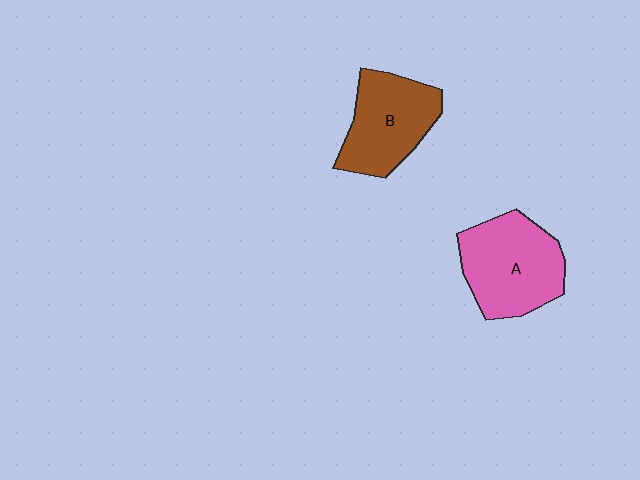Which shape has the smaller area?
Shape B (brown).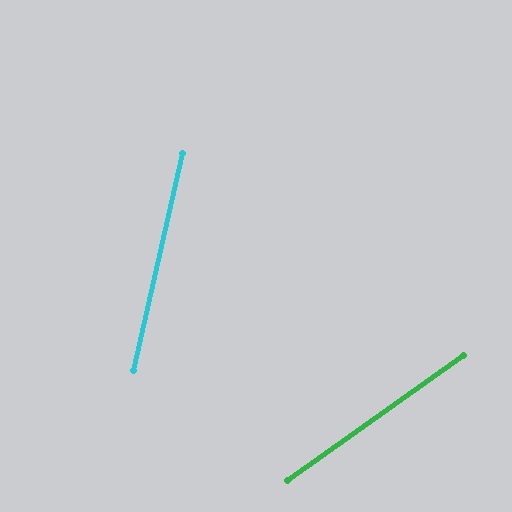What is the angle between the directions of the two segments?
Approximately 42 degrees.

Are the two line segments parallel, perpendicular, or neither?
Neither parallel nor perpendicular — they differ by about 42°.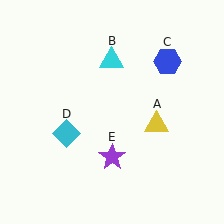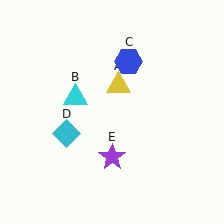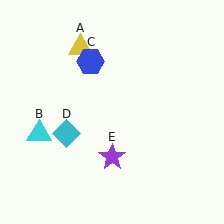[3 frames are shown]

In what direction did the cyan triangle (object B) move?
The cyan triangle (object B) moved down and to the left.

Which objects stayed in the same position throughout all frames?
Cyan diamond (object D) and purple star (object E) remained stationary.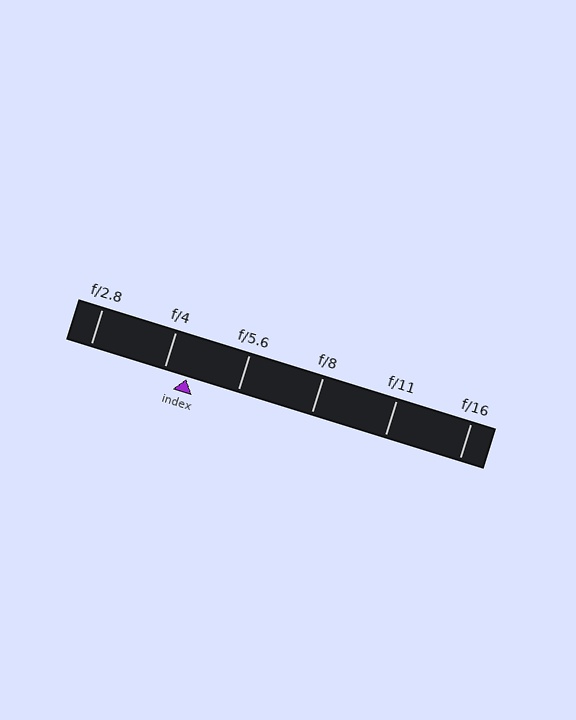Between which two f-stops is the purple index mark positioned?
The index mark is between f/4 and f/5.6.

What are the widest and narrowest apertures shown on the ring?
The widest aperture shown is f/2.8 and the narrowest is f/16.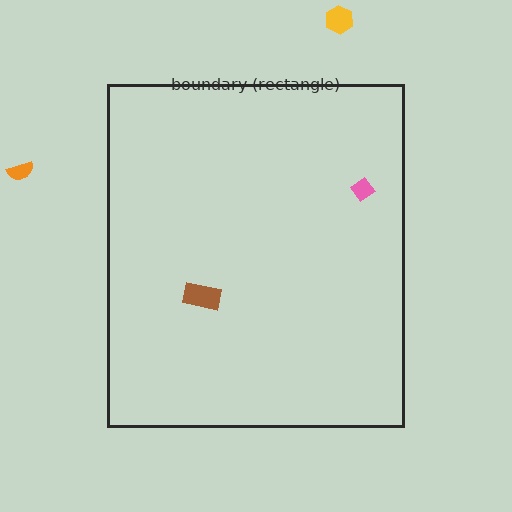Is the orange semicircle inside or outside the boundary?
Outside.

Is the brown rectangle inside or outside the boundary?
Inside.